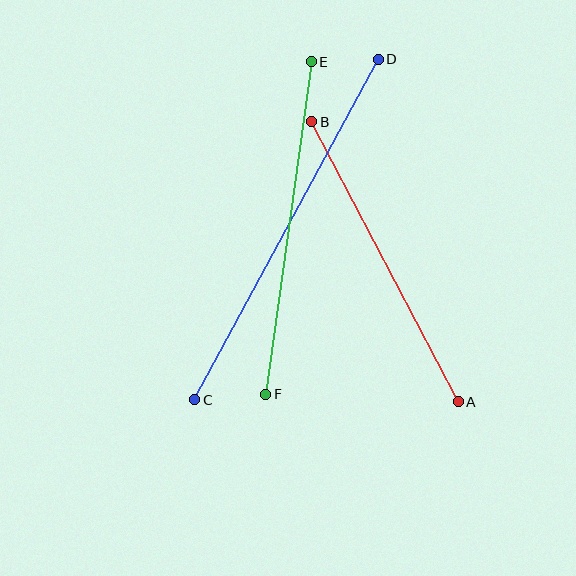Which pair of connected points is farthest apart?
Points C and D are farthest apart.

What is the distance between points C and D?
The distance is approximately 387 pixels.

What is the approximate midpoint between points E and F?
The midpoint is at approximately (288, 228) pixels.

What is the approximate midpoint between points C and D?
The midpoint is at approximately (287, 230) pixels.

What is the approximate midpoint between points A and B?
The midpoint is at approximately (385, 262) pixels.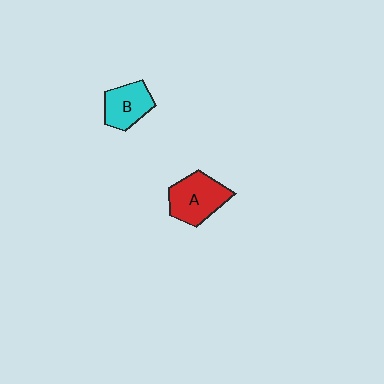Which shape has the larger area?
Shape A (red).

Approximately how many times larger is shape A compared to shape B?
Approximately 1.3 times.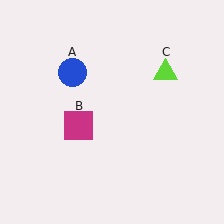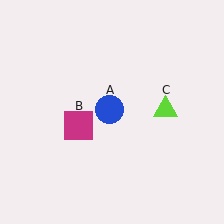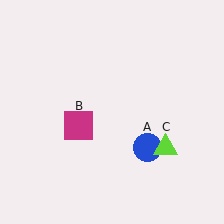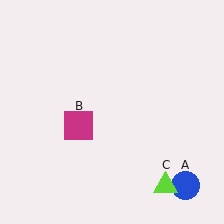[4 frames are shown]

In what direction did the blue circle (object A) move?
The blue circle (object A) moved down and to the right.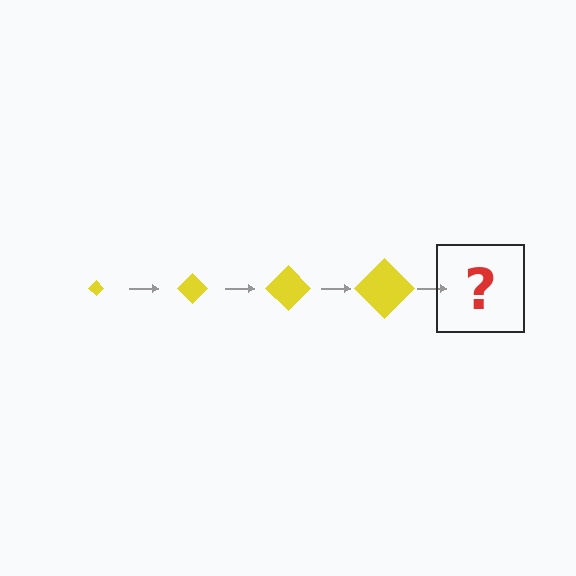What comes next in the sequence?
The next element should be a yellow diamond, larger than the previous one.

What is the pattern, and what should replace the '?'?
The pattern is that the diamond gets progressively larger each step. The '?' should be a yellow diamond, larger than the previous one.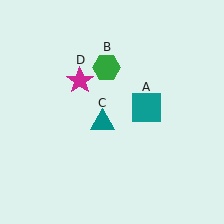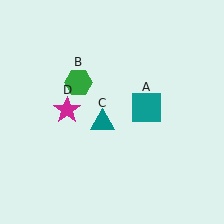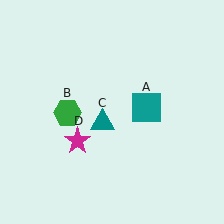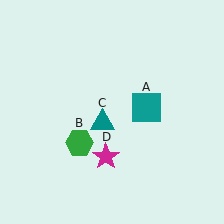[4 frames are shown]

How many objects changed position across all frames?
2 objects changed position: green hexagon (object B), magenta star (object D).